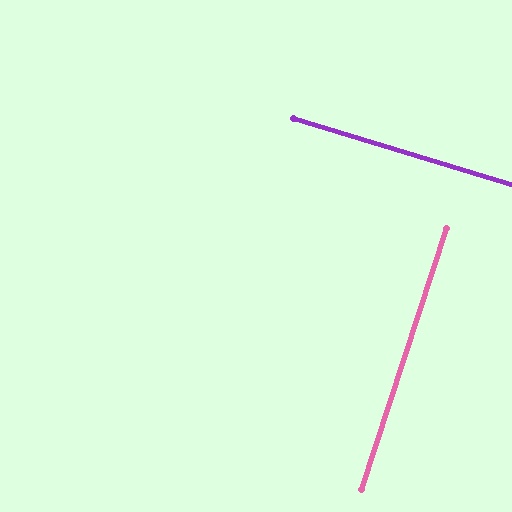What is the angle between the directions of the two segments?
Approximately 89 degrees.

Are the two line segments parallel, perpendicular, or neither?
Perpendicular — they meet at approximately 89°.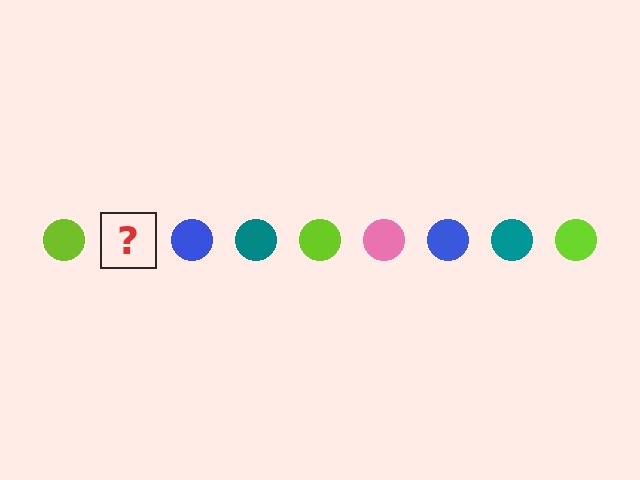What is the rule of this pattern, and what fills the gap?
The rule is that the pattern cycles through lime, pink, blue, teal circles. The gap should be filled with a pink circle.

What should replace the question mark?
The question mark should be replaced with a pink circle.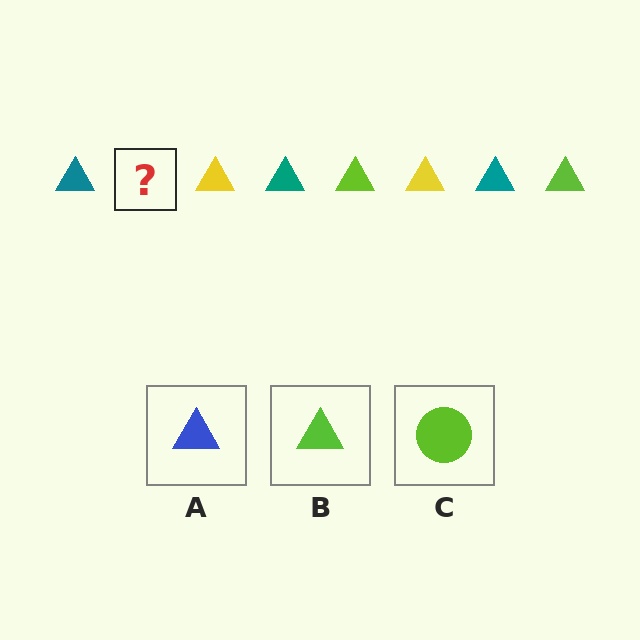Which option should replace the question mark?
Option B.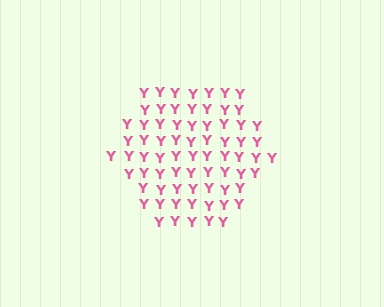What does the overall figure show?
The overall figure shows a hexagon.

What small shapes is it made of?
It is made of small letter Y's.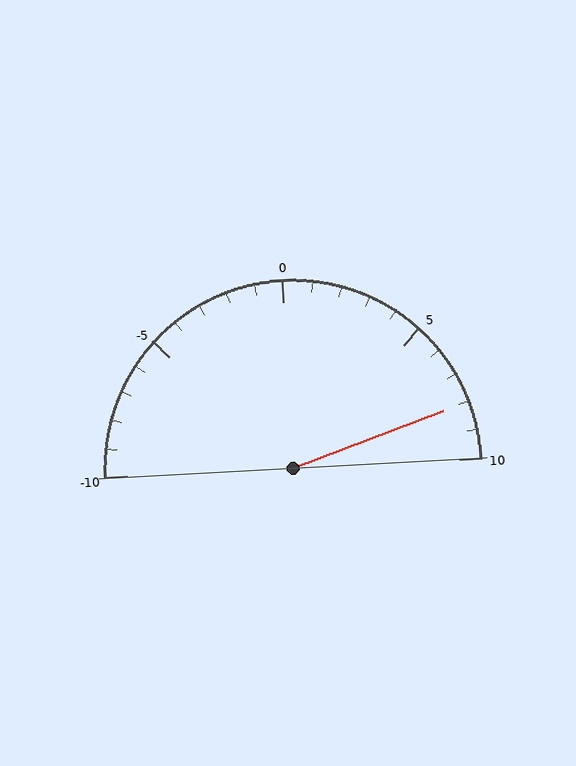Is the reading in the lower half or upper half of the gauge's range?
The reading is in the upper half of the range (-10 to 10).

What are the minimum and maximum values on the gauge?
The gauge ranges from -10 to 10.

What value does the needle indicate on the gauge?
The needle indicates approximately 8.